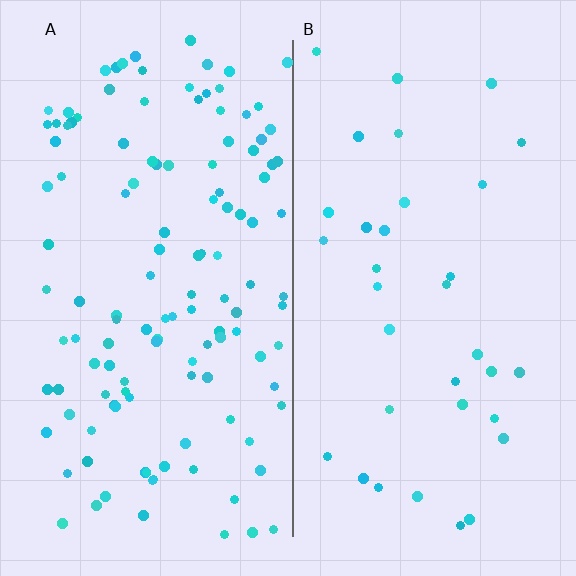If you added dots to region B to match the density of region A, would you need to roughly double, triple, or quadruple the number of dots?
Approximately quadruple.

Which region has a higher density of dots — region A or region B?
A (the left).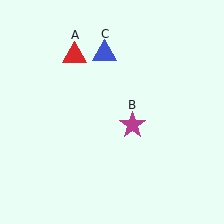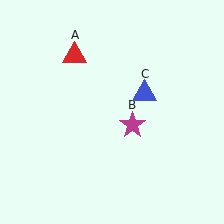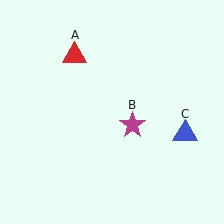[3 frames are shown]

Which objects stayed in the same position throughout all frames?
Red triangle (object A) and magenta star (object B) remained stationary.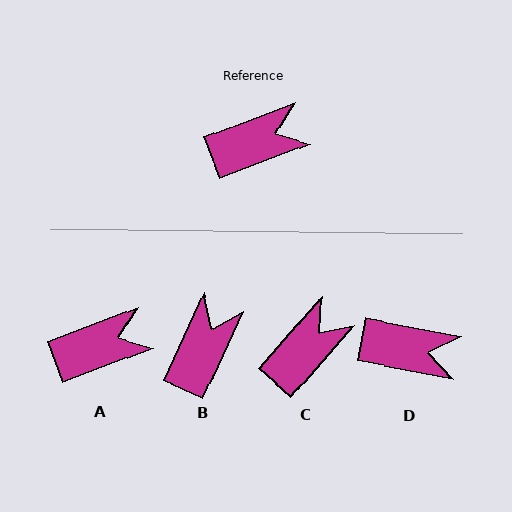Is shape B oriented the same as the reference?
No, it is off by about 44 degrees.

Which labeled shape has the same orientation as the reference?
A.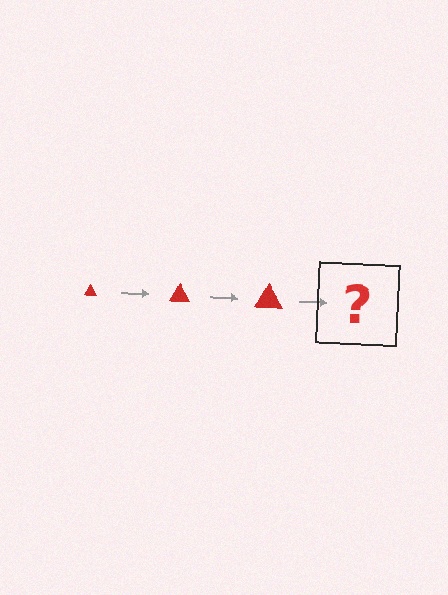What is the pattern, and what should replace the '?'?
The pattern is that the triangle gets progressively larger each step. The '?' should be a red triangle, larger than the previous one.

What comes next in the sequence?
The next element should be a red triangle, larger than the previous one.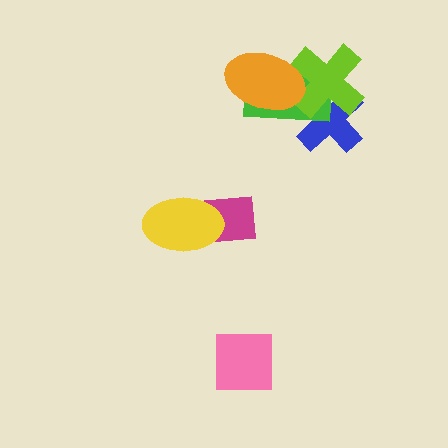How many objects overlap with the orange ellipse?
2 objects overlap with the orange ellipse.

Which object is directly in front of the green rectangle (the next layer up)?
The lime cross is directly in front of the green rectangle.